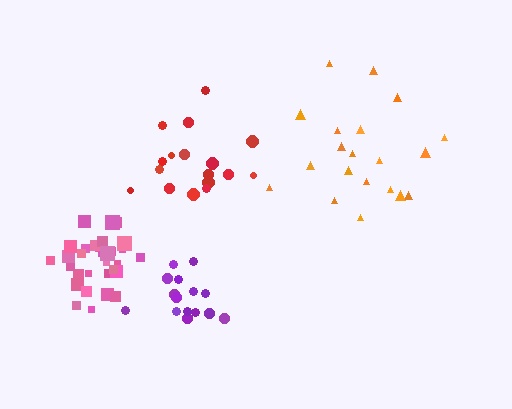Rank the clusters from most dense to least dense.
pink, red, purple, orange.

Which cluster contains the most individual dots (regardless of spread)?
Pink (31).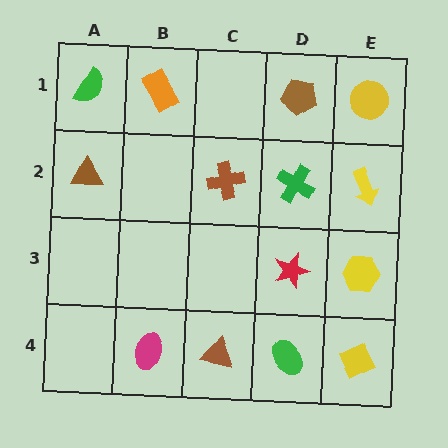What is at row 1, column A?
A green semicircle.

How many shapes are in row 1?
4 shapes.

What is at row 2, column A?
A brown triangle.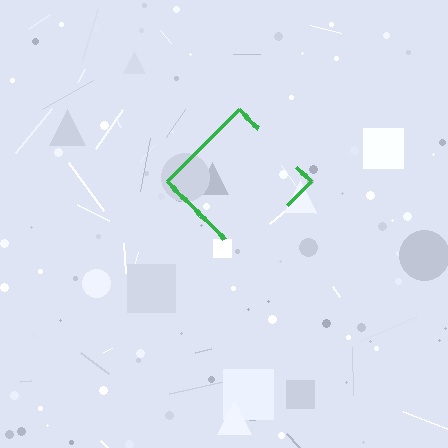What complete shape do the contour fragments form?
The contour fragments form a diamond.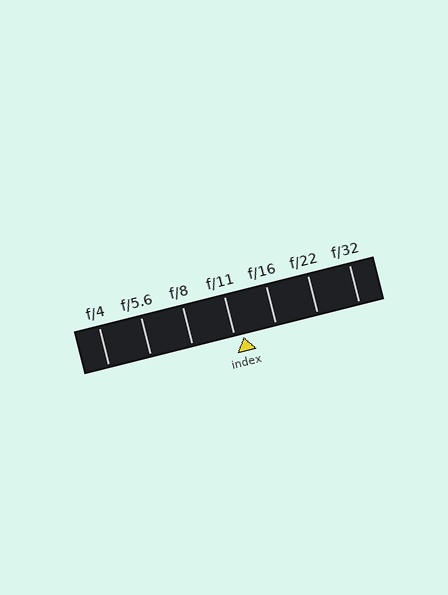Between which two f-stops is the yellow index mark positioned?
The index mark is between f/11 and f/16.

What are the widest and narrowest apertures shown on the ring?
The widest aperture shown is f/4 and the narrowest is f/32.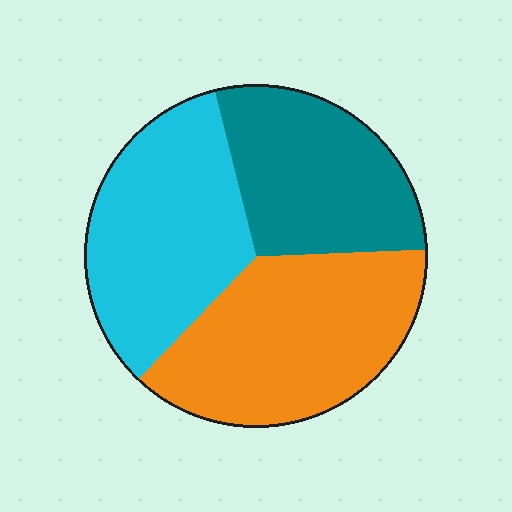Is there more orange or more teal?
Orange.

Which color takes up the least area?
Teal, at roughly 30%.